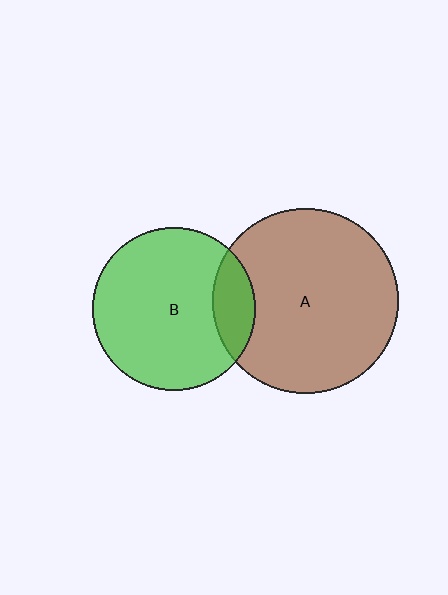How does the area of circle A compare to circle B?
Approximately 1.3 times.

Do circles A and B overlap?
Yes.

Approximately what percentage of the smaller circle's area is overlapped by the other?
Approximately 15%.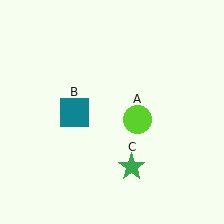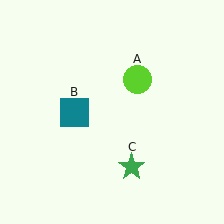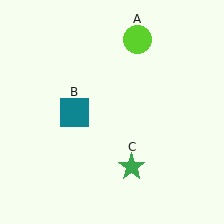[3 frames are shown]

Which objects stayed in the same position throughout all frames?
Teal square (object B) and green star (object C) remained stationary.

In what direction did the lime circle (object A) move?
The lime circle (object A) moved up.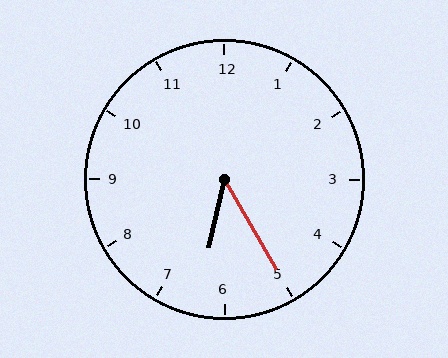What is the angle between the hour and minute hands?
Approximately 42 degrees.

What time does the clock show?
6:25.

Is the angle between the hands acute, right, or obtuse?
It is acute.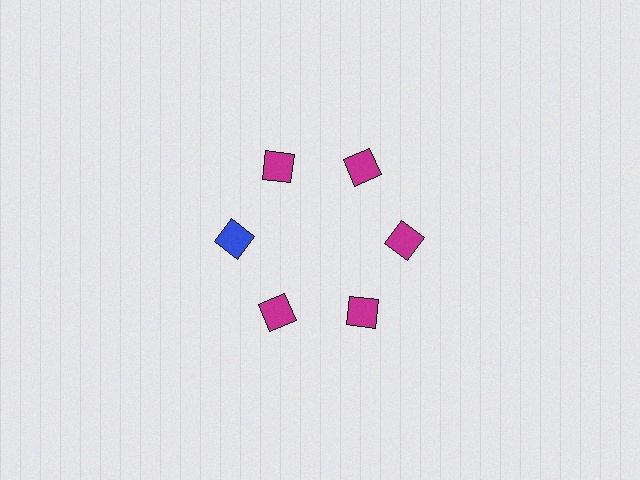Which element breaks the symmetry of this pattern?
The blue square at roughly the 9 o'clock position breaks the symmetry. All other shapes are magenta squares.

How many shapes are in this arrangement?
There are 6 shapes arranged in a ring pattern.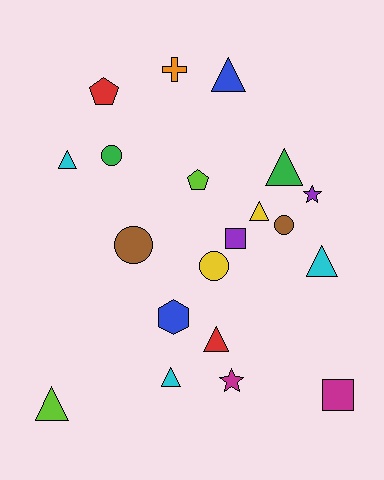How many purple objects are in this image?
There are 2 purple objects.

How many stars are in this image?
There are 2 stars.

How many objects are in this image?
There are 20 objects.